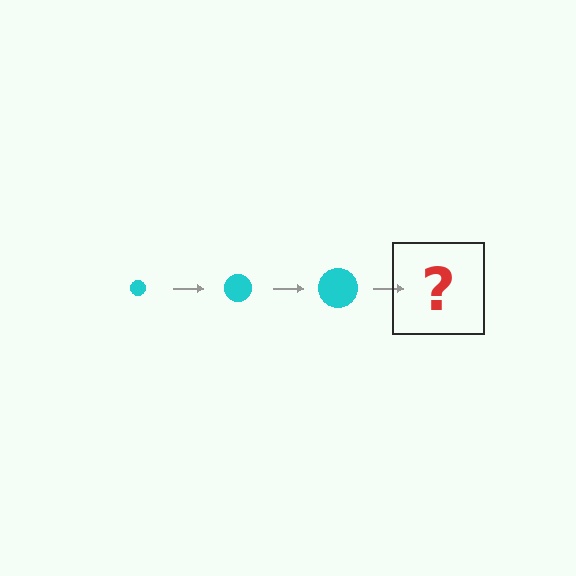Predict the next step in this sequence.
The next step is a cyan circle, larger than the previous one.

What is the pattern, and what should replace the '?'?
The pattern is that the circle gets progressively larger each step. The '?' should be a cyan circle, larger than the previous one.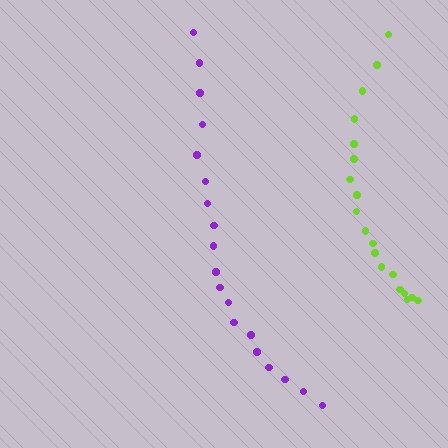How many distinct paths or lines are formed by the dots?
There are 2 distinct paths.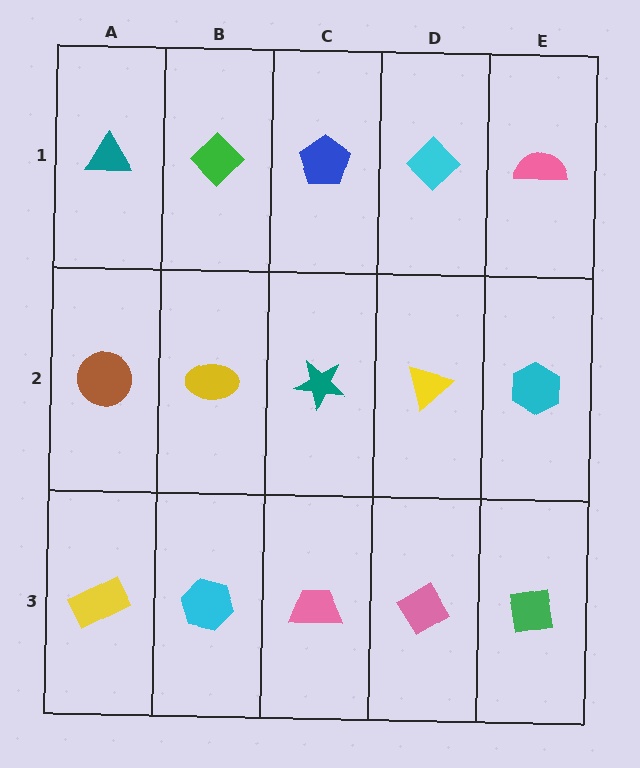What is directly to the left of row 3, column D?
A pink trapezoid.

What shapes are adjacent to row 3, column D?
A yellow triangle (row 2, column D), a pink trapezoid (row 3, column C), a green square (row 3, column E).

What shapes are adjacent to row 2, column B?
A green diamond (row 1, column B), a cyan hexagon (row 3, column B), a brown circle (row 2, column A), a teal star (row 2, column C).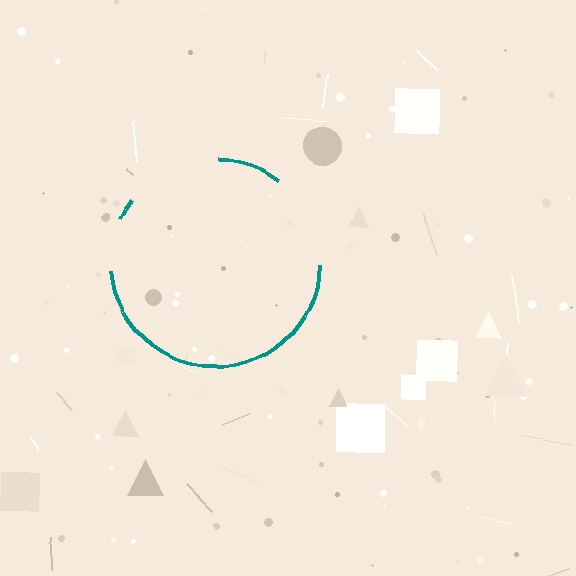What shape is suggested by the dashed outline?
The dashed outline suggests a circle.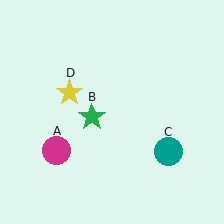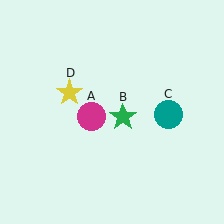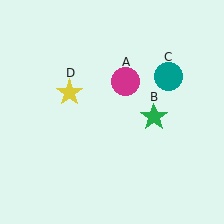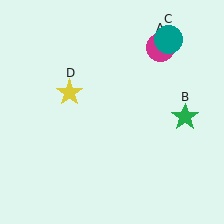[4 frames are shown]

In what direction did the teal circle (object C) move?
The teal circle (object C) moved up.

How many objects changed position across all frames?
3 objects changed position: magenta circle (object A), green star (object B), teal circle (object C).